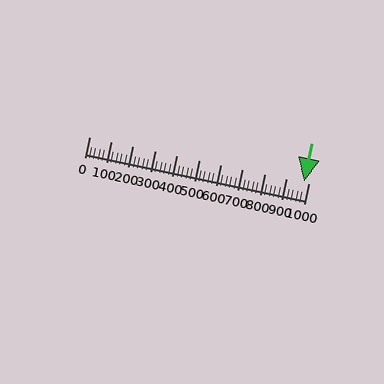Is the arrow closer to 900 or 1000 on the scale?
The arrow is closer to 1000.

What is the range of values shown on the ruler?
The ruler shows values from 0 to 1000.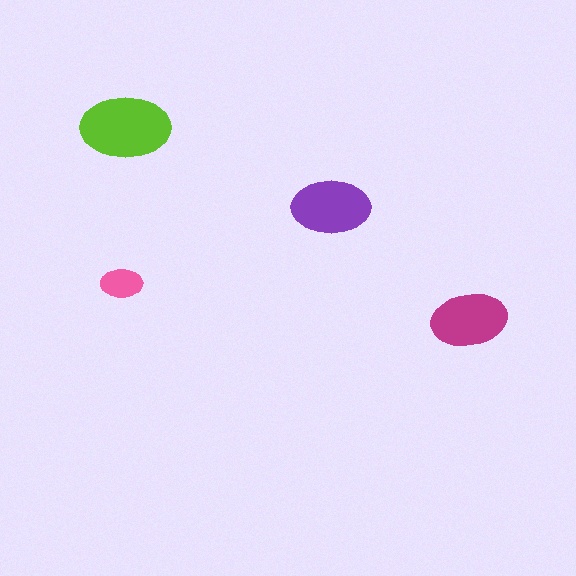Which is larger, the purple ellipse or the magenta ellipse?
The purple one.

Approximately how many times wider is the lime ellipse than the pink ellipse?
About 2 times wider.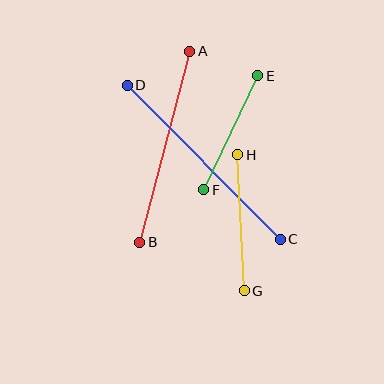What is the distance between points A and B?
The distance is approximately 198 pixels.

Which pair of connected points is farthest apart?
Points C and D are farthest apart.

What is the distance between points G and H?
The distance is approximately 136 pixels.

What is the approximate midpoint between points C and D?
The midpoint is at approximately (204, 162) pixels.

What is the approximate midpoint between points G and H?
The midpoint is at approximately (241, 223) pixels.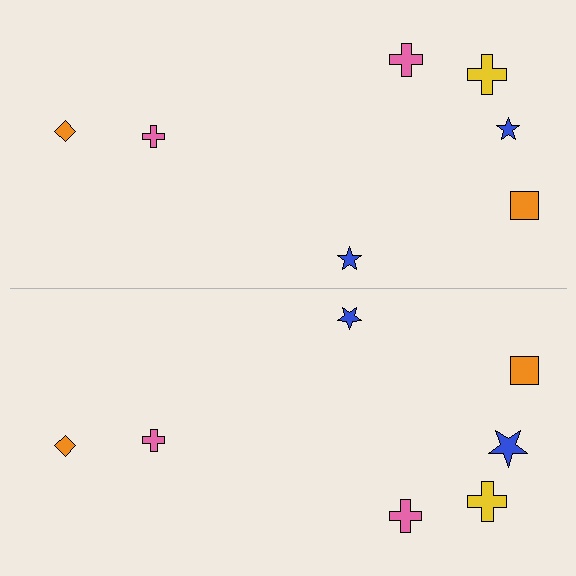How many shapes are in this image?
There are 14 shapes in this image.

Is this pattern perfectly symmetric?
No, the pattern is not perfectly symmetric. The blue star on the bottom side has a different size than its mirror counterpart.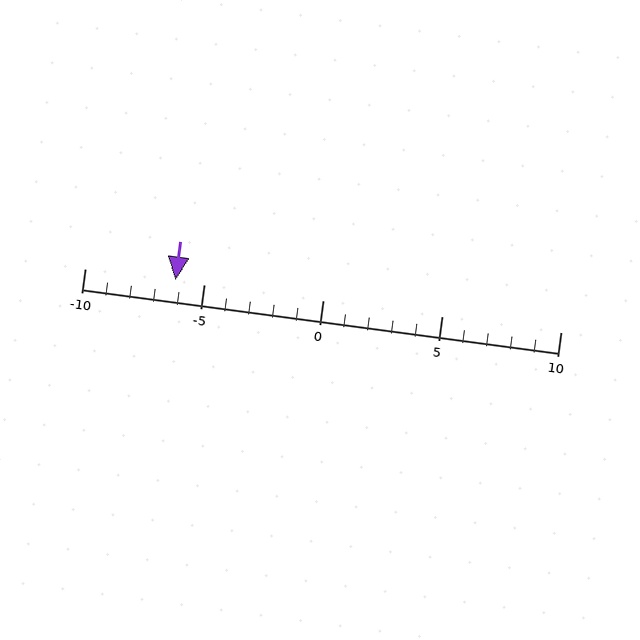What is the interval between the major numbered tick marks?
The major tick marks are spaced 5 units apart.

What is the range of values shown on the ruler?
The ruler shows values from -10 to 10.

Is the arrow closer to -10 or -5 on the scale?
The arrow is closer to -5.